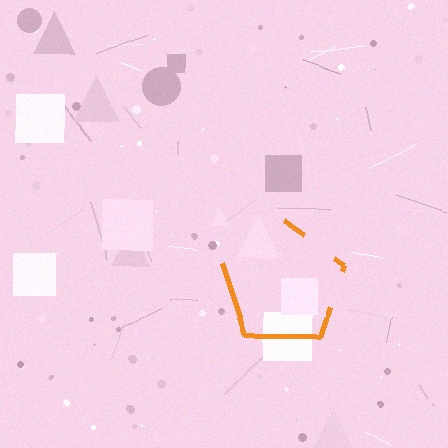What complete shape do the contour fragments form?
The contour fragments form a pentagon.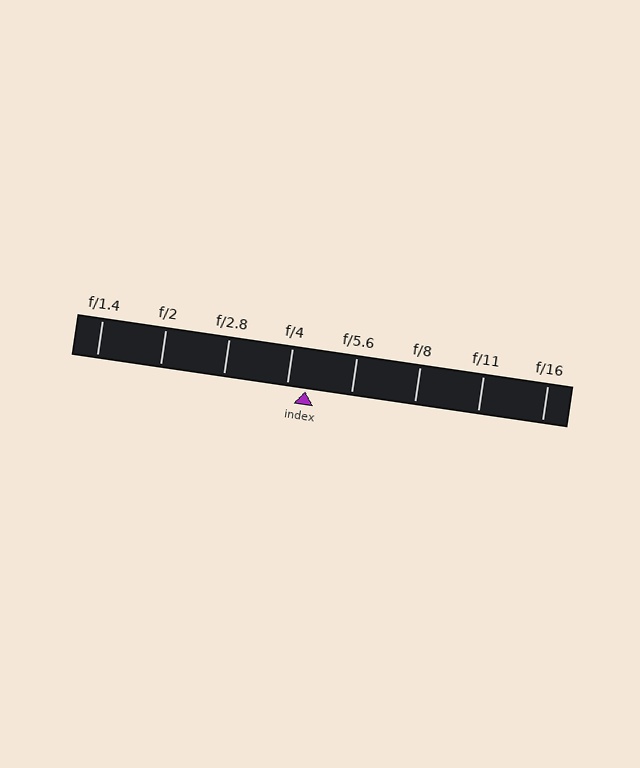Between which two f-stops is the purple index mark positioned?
The index mark is between f/4 and f/5.6.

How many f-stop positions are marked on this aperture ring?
There are 8 f-stop positions marked.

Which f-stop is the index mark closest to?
The index mark is closest to f/4.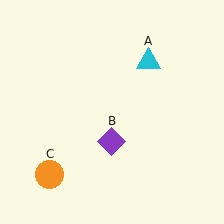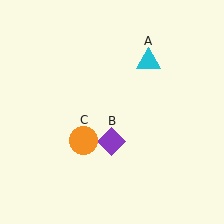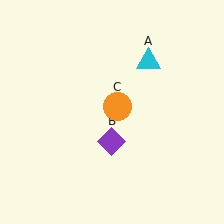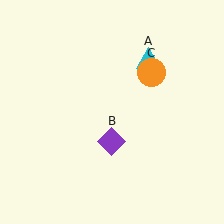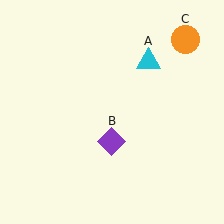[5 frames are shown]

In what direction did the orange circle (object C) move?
The orange circle (object C) moved up and to the right.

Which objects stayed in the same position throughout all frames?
Cyan triangle (object A) and purple diamond (object B) remained stationary.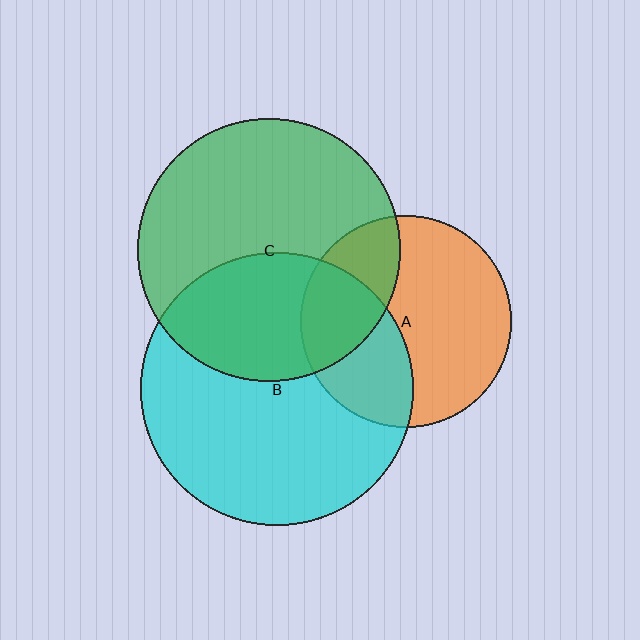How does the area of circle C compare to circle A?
Approximately 1.5 times.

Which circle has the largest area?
Circle B (cyan).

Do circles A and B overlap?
Yes.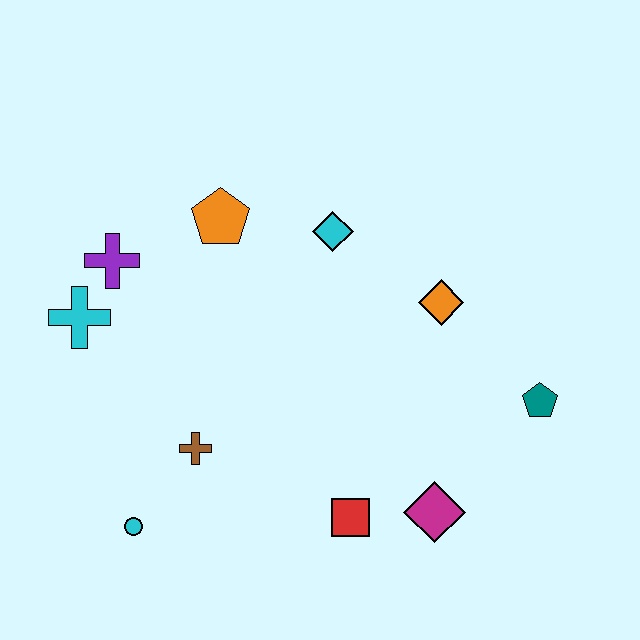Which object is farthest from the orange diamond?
The cyan circle is farthest from the orange diamond.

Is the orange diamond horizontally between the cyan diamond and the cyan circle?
No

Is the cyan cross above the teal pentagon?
Yes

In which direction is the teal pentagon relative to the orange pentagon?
The teal pentagon is to the right of the orange pentagon.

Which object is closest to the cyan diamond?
The orange pentagon is closest to the cyan diamond.